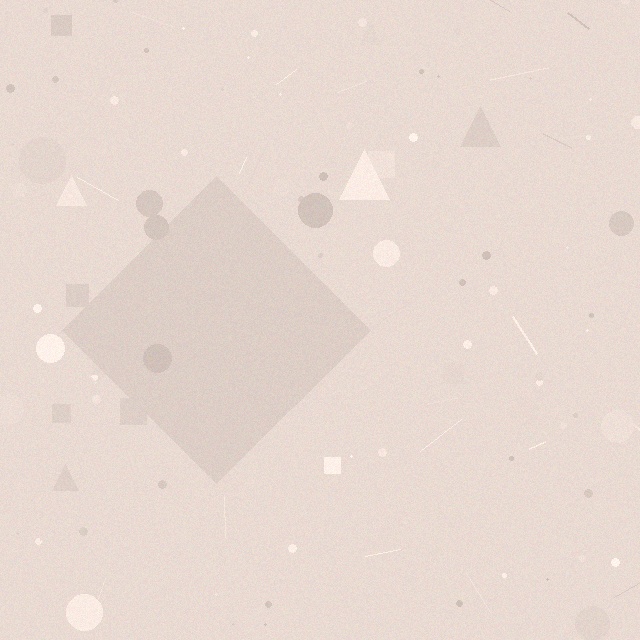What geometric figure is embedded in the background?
A diamond is embedded in the background.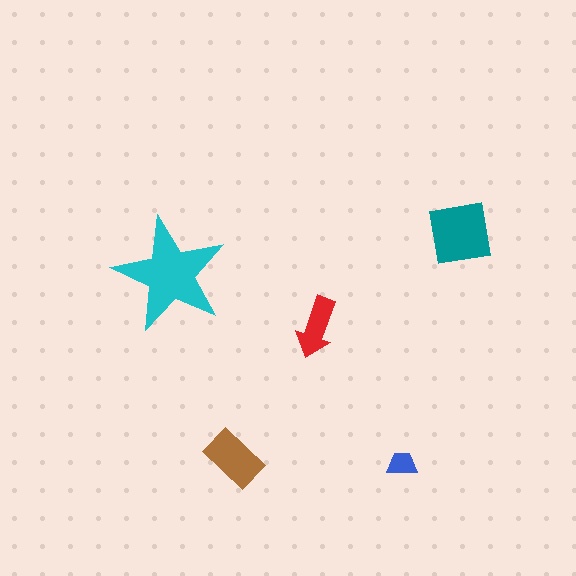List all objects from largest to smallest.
The cyan star, the teal square, the brown rectangle, the red arrow, the blue trapezoid.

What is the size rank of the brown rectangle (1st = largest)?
3rd.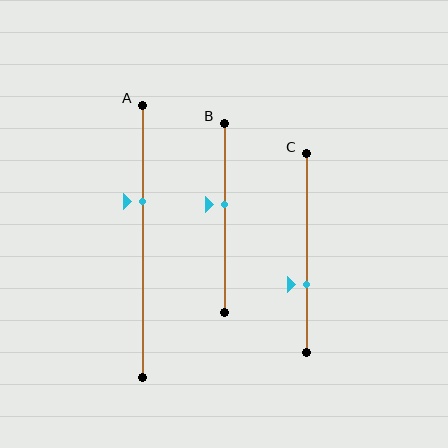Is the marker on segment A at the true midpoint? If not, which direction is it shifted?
No, the marker on segment A is shifted upward by about 15% of the segment length.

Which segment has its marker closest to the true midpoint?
Segment B has its marker closest to the true midpoint.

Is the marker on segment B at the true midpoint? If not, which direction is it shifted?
No, the marker on segment B is shifted upward by about 7% of the segment length.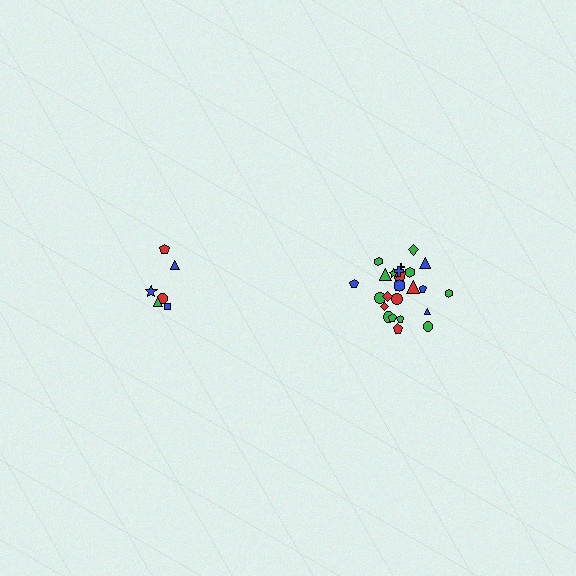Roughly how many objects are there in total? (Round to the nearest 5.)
Roughly 30 objects in total.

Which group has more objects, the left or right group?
The right group.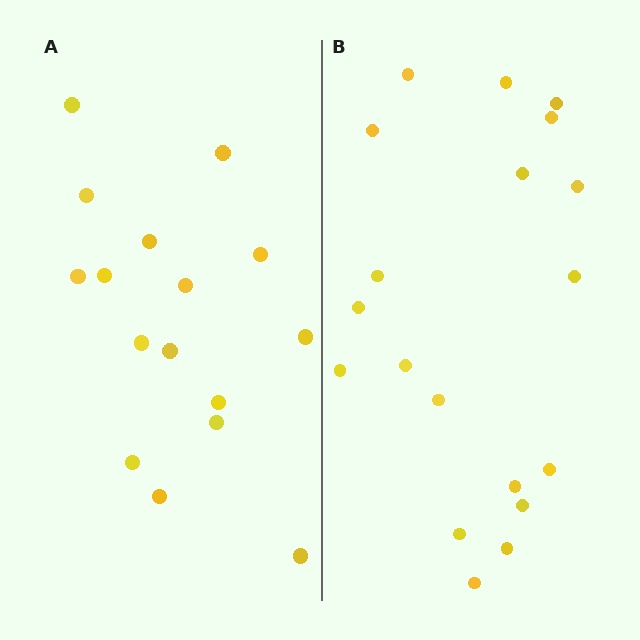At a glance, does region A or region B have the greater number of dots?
Region B (the right region) has more dots.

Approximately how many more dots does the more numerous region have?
Region B has just a few more — roughly 2 or 3 more dots than region A.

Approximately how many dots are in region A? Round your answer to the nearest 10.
About 20 dots. (The exact count is 16, which rounds to 20.)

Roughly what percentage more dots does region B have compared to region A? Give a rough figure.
About 20% more.